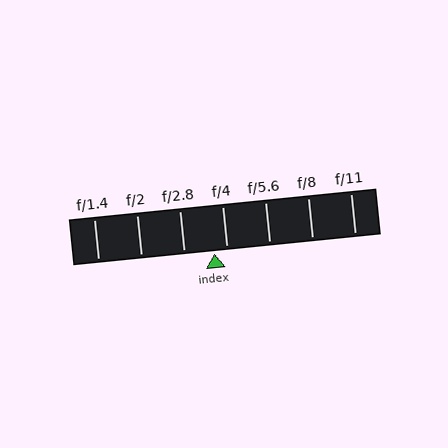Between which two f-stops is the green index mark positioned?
The index mark is between f/2.8 and f/4.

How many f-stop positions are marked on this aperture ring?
There are 7 f-stop positions marked.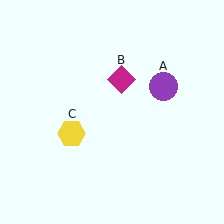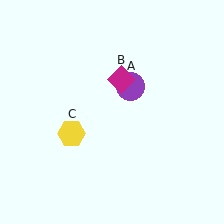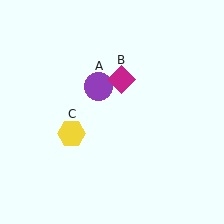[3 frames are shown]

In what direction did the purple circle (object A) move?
The purple circle (object A) moved left.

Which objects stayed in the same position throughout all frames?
Magenta diamond (object B) and yellow hexagon (object C) remained stationary.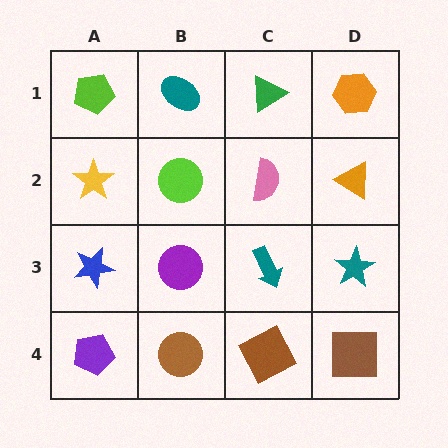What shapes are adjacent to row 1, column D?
An orange triangle (row 2, column D), a green triangle (row 1, column C).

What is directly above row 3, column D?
An orange triangle.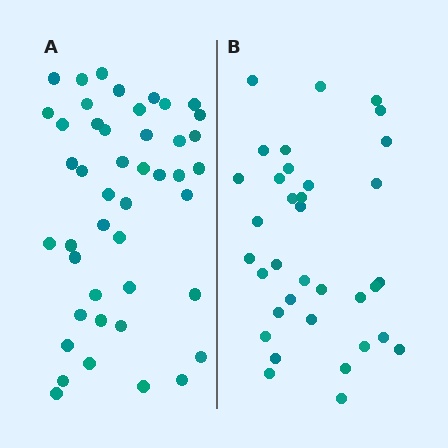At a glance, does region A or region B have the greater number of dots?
Region A (the left region) has more dots.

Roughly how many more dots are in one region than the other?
Region A has roughly 10 or so more dots than region B.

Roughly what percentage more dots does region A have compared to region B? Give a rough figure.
About 30% more.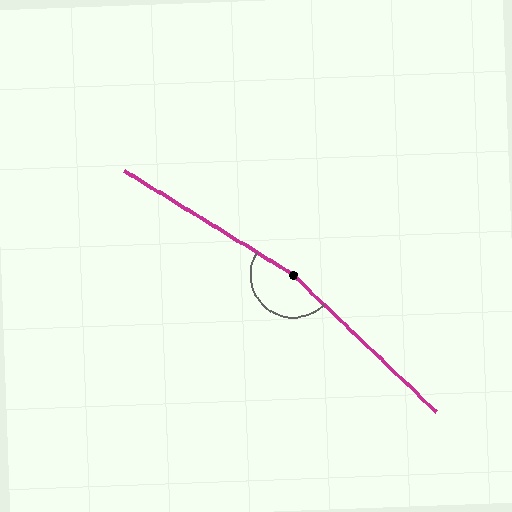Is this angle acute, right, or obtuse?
It is obtuse.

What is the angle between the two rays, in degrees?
Approximately 168 degrees.